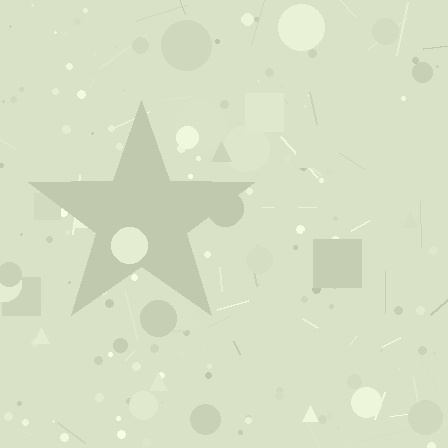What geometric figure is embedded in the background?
A star is embedded in the background.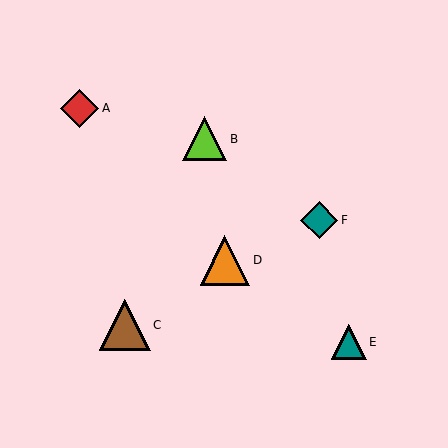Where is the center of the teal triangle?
The center of the teal triangle is at (349, 342).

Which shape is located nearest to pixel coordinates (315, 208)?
The teal diamond (labeled F) at (319, 220) is nearest to that location.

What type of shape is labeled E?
Shape E is a teal triangle.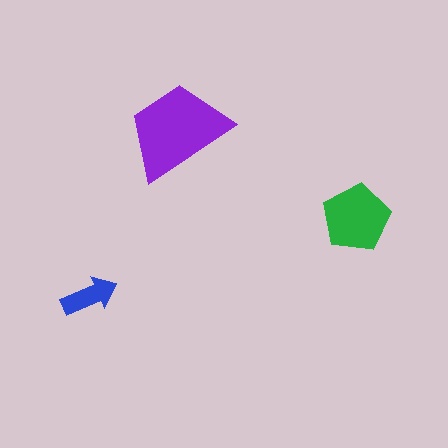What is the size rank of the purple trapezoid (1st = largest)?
1st.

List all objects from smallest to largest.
The blue arrow, the green pentagon, the purple trapezoid.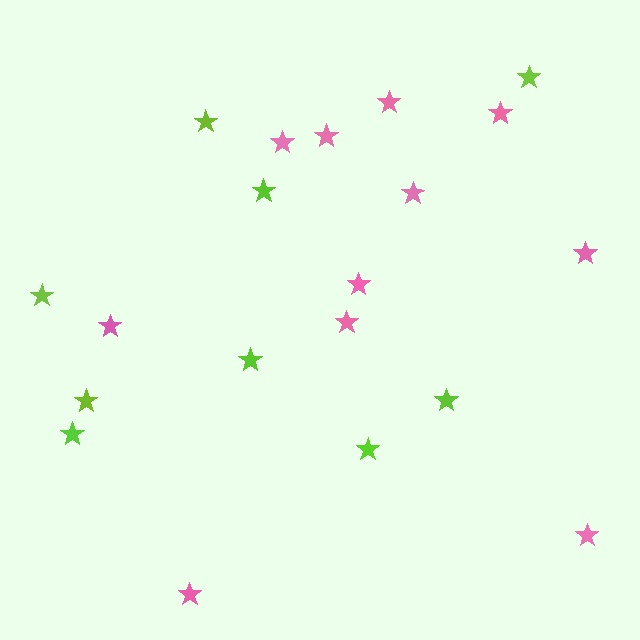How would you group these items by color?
There are 2 groups: one group of lime stars (9) and one group of pink stars (11).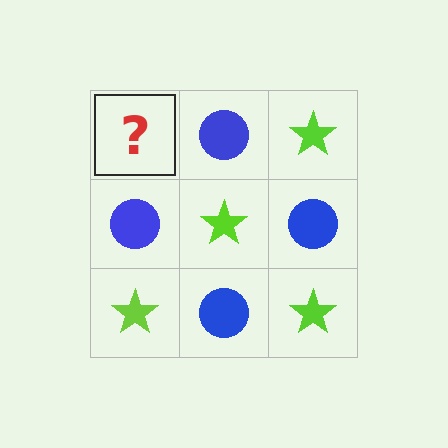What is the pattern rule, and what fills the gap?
The rule is that it alternates lime star and blue circle in a checkerboard pattern. The gap should be filled with a lime star.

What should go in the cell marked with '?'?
The missing cell should contain a lime star.